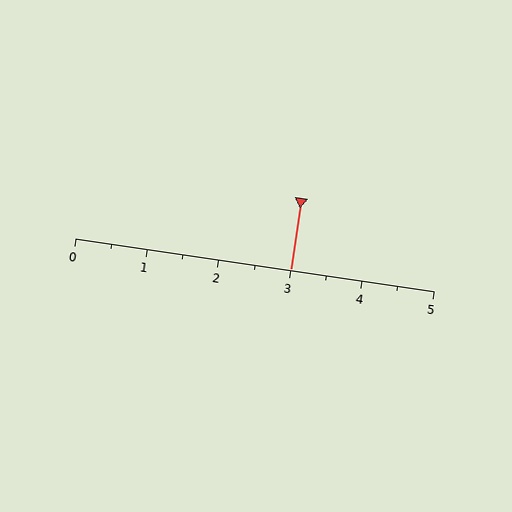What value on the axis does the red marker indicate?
The marker indicates approximately 3.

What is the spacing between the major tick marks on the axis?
The major ticks are spaced 1 apart.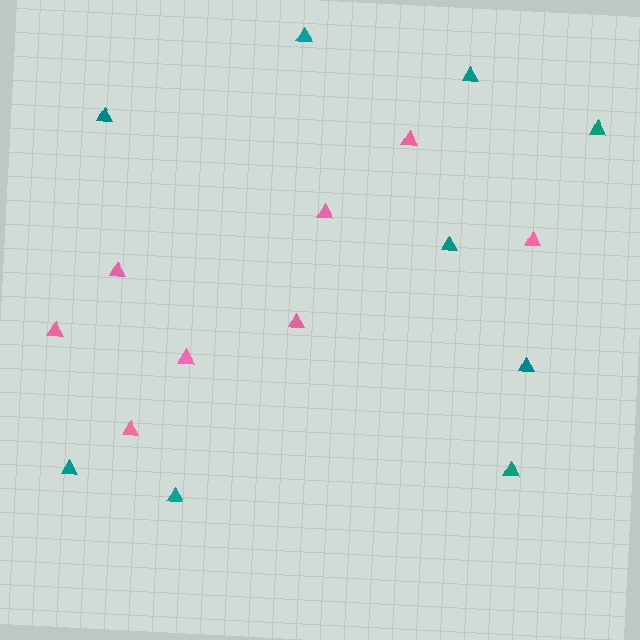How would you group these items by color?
There are 2 groups: one group of pink triangles (8) and one group of teal triangles (9).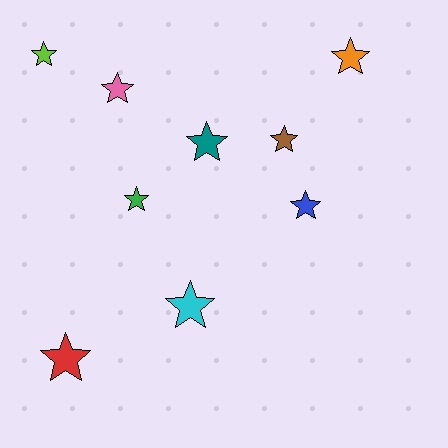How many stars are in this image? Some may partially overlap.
There are 9 stars.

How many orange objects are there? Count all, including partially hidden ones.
There is 1 orange object.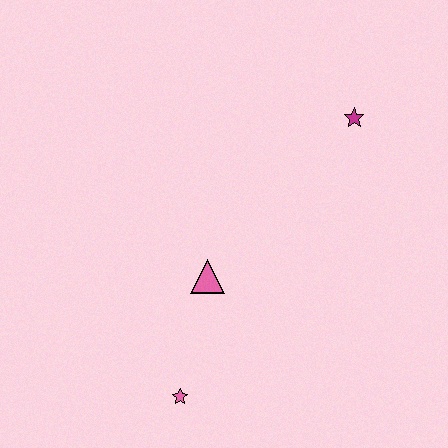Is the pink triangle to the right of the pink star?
Yes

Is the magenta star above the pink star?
Yes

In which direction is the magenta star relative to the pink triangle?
The magenta star is above the pink triangle.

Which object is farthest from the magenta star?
The pink star is farthest from the magenta star.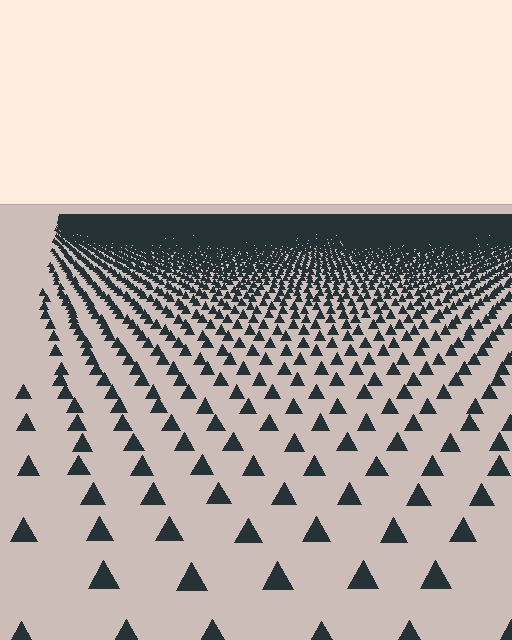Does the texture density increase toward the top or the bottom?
Density increases toward the top.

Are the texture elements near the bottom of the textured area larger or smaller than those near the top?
Larger. Near the bottom, elements are closer to the viewer and appear at a bigger on-screen size.